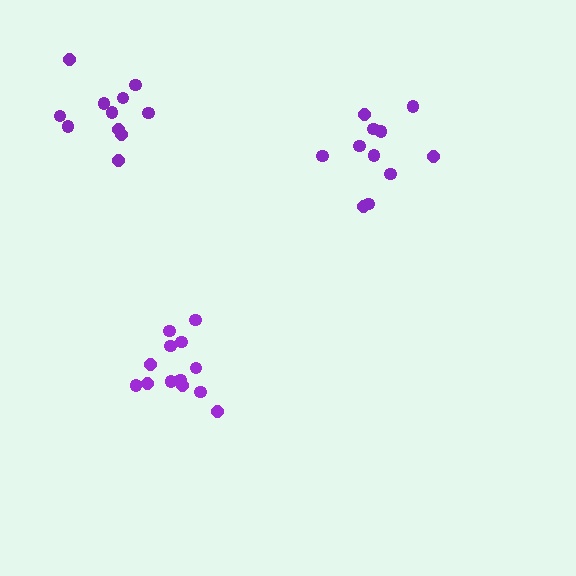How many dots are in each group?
Group 1: 13 dots, Group 2: 11 dots, Group 3: 11 dots (35 total).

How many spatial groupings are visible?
There are 3 spatial groupings.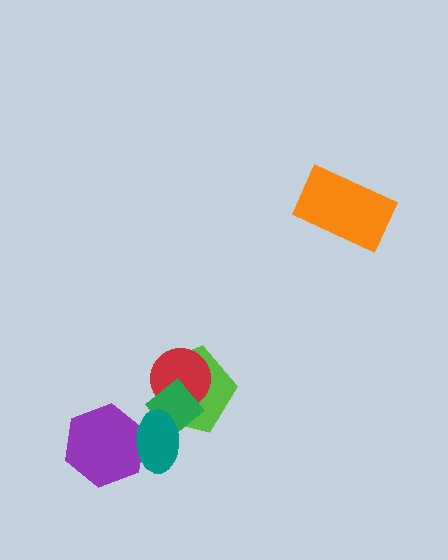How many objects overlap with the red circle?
2 objects overlap with the red circle.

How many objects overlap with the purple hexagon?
1 object overlaps with the purple hexagon.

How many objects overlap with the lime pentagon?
3 objects overlap with the lime pentagon.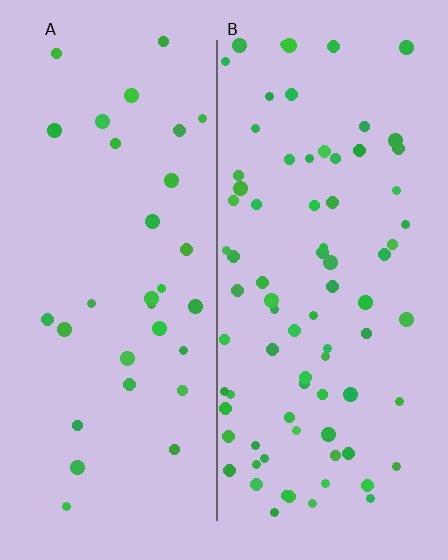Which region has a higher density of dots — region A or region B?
B (the right).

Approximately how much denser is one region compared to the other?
Approximately 2.5× — region B over region A.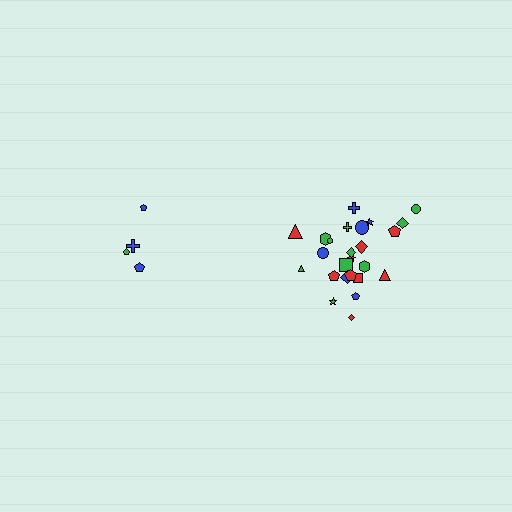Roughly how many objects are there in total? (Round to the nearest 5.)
Roughly 30 objects in total.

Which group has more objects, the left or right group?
The right group.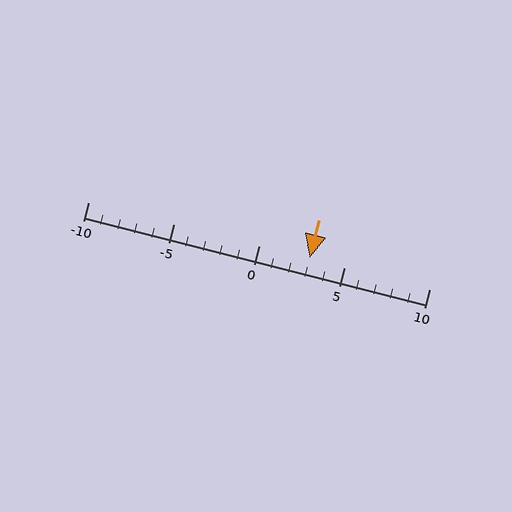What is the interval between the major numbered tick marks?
The major tick marks are spaced 5 units apart.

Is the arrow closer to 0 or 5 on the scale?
The arrow is closer to 5.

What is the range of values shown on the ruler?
The ruler shows values from -10 to 10.